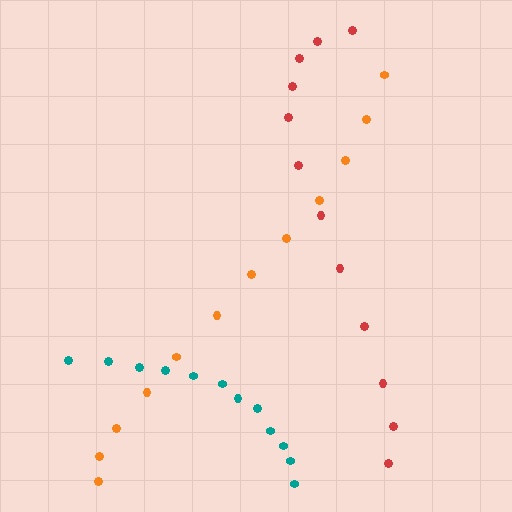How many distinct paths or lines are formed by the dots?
There are 3 distinct paths.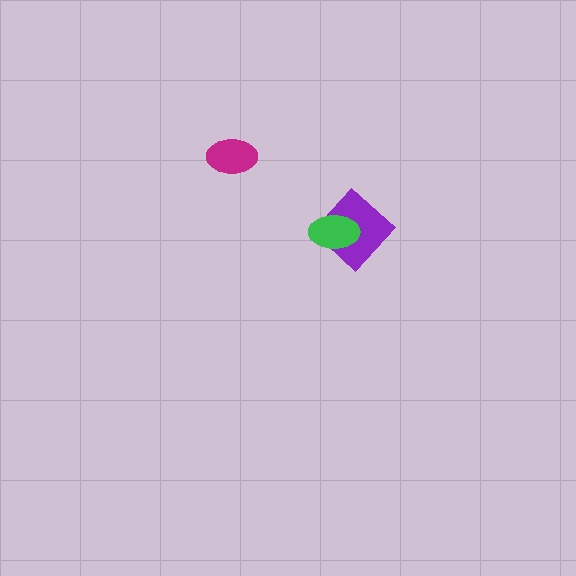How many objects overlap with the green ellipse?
1 object overlaps with the green ellipse.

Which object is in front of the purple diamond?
The green ellipse is in front of the purple diamond.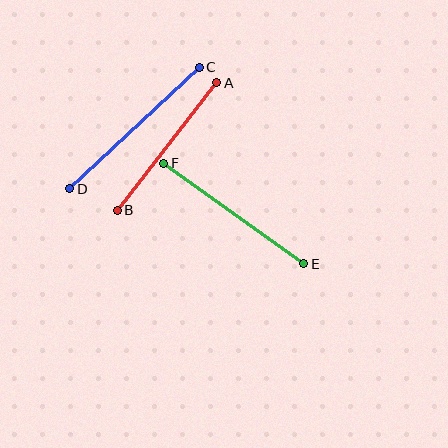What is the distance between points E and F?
The distance is approximately 172 pixels.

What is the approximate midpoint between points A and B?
The midpoint is at approximately (167, 146) pixels.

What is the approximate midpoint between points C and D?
The midpoint is at approximately (134, 128) pixels.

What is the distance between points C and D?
The distance is approximately 178 pixels.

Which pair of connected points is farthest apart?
Points C and D are farthest apart.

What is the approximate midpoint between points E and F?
The midpoint is at approximately (234, 214) pixels.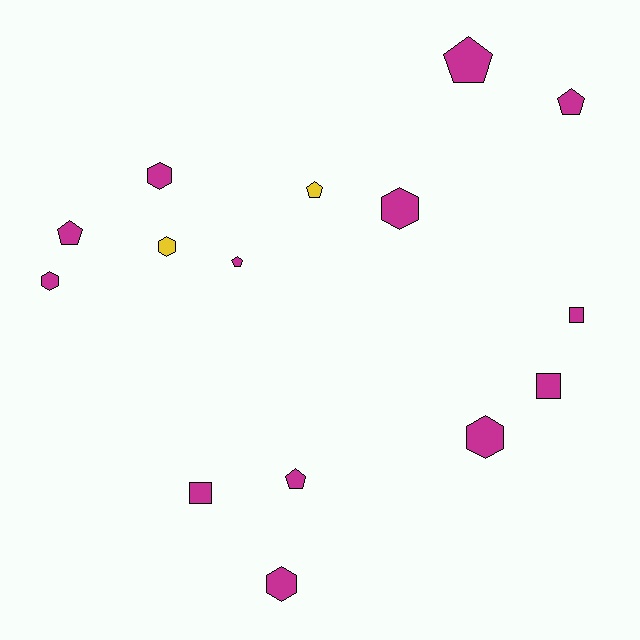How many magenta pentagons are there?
There are 5 magenta pentagons.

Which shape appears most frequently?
Pentagon, with 6 objects.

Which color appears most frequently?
Magenta, with 13 objects.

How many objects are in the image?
There are 15 objects.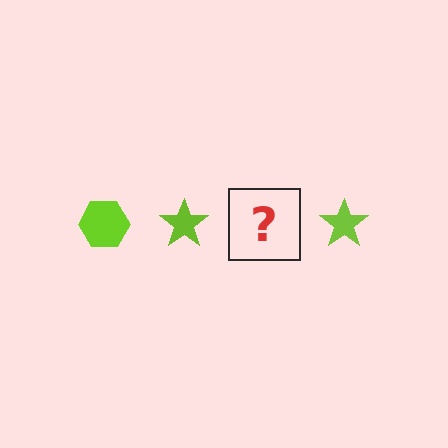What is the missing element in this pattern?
The missing element is a lime hexagon.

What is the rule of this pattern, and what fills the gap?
The rule is that the pattern cycles through hexagon, star shapes in lime. The gap should be filled with a lime hexagon.